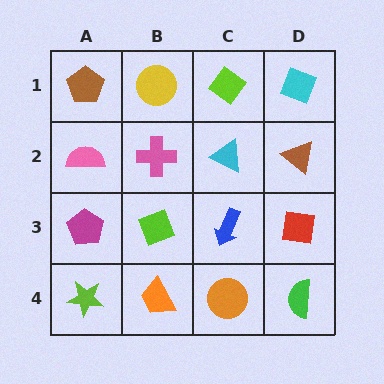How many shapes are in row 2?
4 shapes.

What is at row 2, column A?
A pink semicircle.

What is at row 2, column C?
A cyan triangle.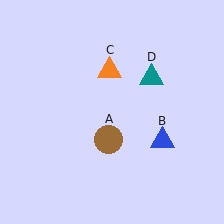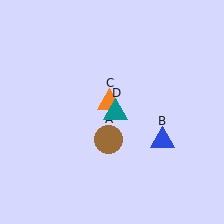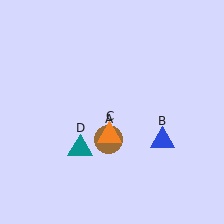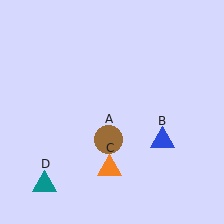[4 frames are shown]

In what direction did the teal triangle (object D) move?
The teal triangle (object D) moved down and to the left.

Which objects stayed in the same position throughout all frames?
Brown circle (object A) and blue triangle (object B) remained stationary.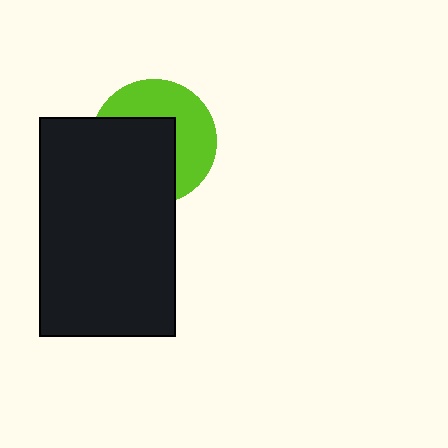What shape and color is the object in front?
The object in front is a black rectangle.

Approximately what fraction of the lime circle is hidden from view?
Roughly 52% of the lime circle is hidden behind the black rectangle.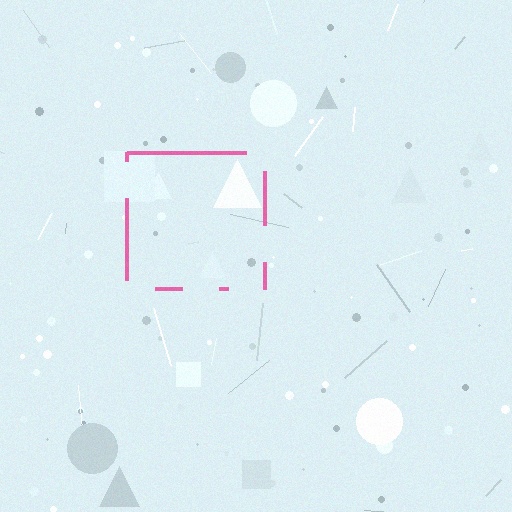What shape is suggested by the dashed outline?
The dashed outline suggests a square.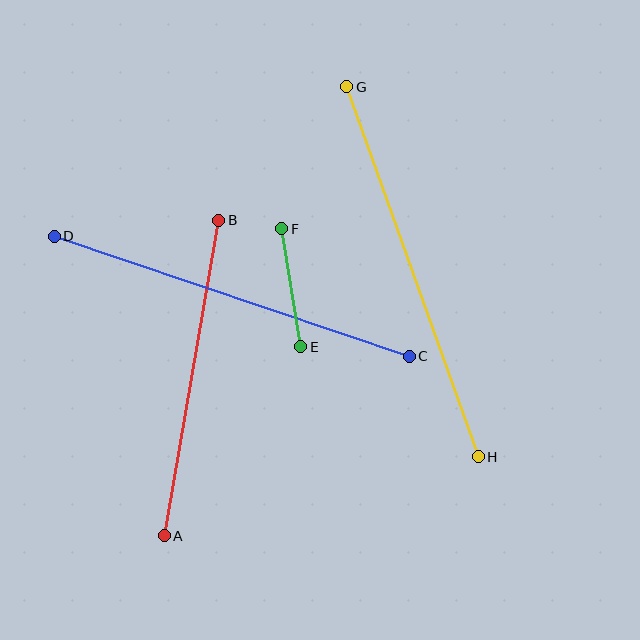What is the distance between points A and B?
The distance is approximately 320 pixels.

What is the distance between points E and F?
The distance is approximately 120 pixels.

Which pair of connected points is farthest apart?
Points G and H are farthest apart.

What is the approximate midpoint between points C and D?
The midpoint is at approximately (232, 296) pixels.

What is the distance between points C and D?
The distance is approximately 375 pixels.